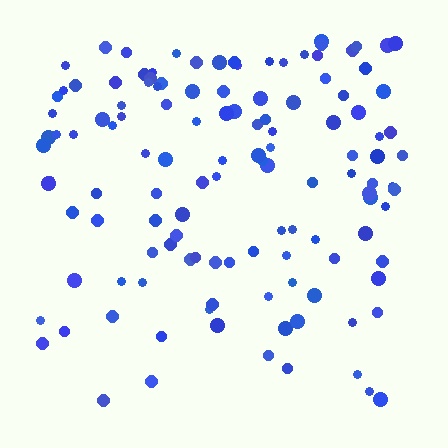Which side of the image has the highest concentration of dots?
The top.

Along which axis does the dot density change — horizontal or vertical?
Vertical.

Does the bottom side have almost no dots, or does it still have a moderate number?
Still a moderate number, just noticeably fewer than the top.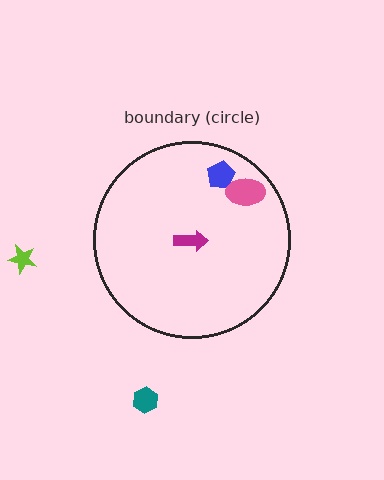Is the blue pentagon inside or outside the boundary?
Inside.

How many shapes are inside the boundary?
3 inside, 2 outside.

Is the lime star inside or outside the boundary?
Outside.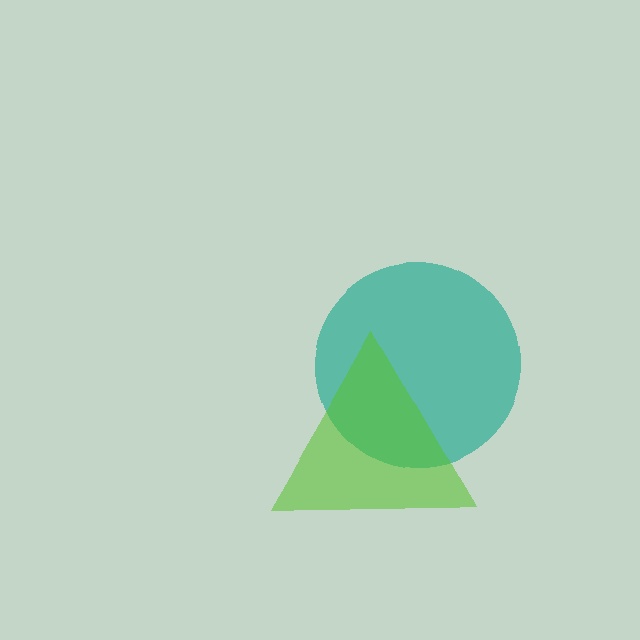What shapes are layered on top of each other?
The layered shapes are: a teal circle, a lime triangle.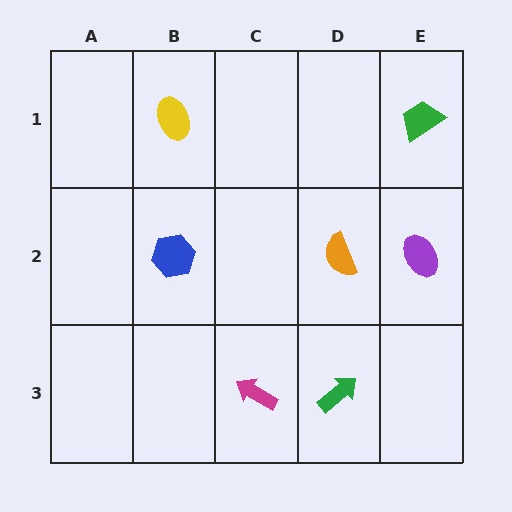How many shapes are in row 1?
2 shapes.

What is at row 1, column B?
A yellow ellipse.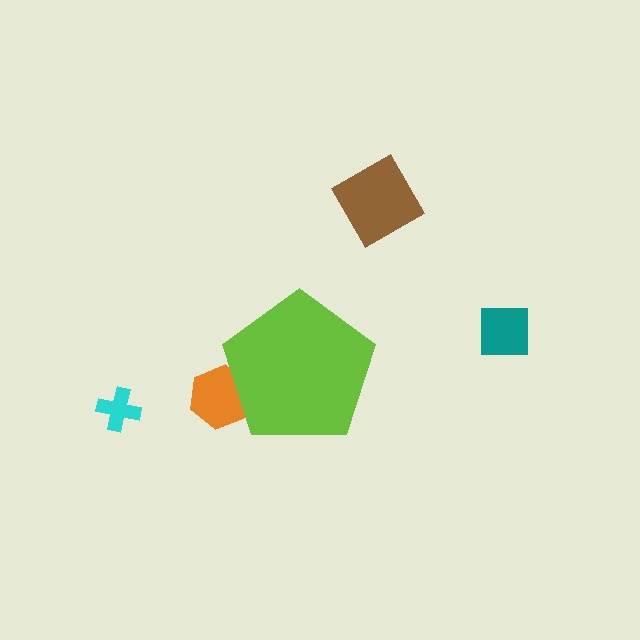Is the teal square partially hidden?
No, the teal square is fully visible.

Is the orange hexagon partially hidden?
Yes, the orange hexagon is partially hidden behind the lime pentagon.